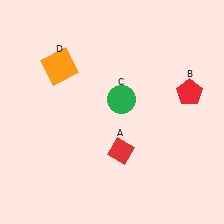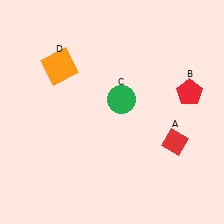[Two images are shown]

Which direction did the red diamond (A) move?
The red diamond (A) moved right.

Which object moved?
The red diamond (A) moved right.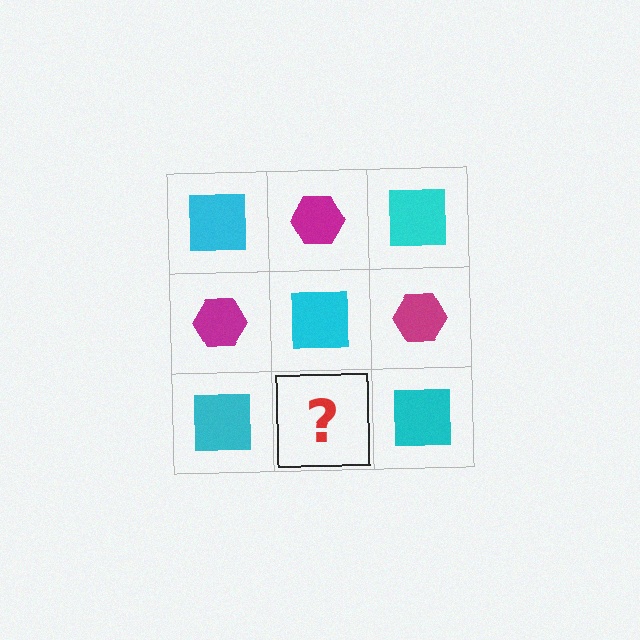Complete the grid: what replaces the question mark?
The question mark should be replaced with a magenta hexagon.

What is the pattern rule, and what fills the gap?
The rule is that it alternates cyan square and magenta hexagon in a checkerboard pattern. The gap should be filled with a magenta hexagon.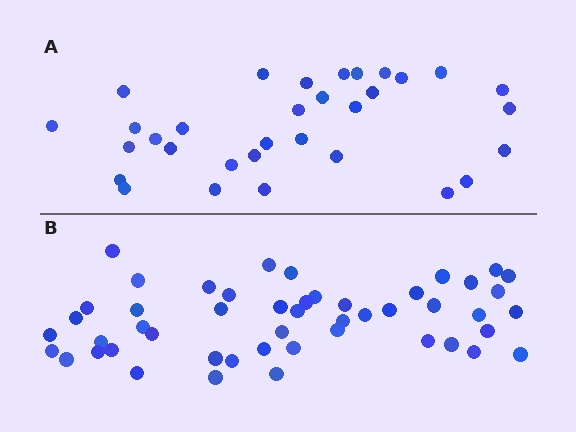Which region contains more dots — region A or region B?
Region B (the bottom region) has more dots.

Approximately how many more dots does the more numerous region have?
Region B has approximately 15 more dots than region A.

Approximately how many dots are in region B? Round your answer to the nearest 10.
About 50 dots. (The exact count is 49, which rounds to 50.)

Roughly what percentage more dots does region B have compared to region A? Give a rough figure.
About 55% more.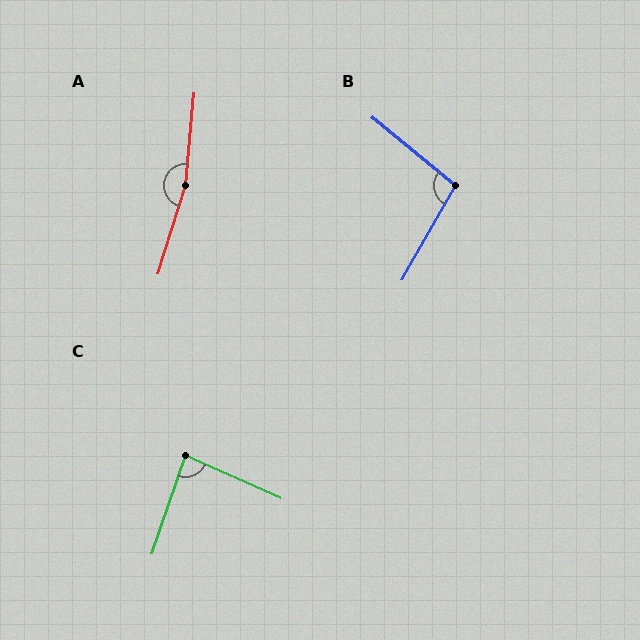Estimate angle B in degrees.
Approximately 100 degrees.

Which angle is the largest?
A, at approximately 168 degrees.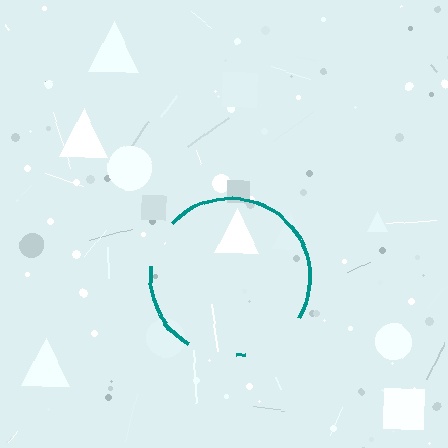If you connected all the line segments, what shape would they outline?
They would outline a circle.